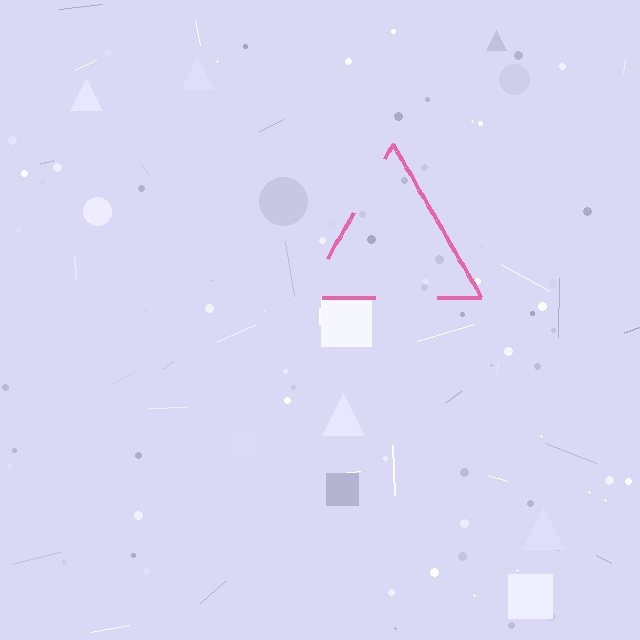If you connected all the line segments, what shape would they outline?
They would outline a triangle.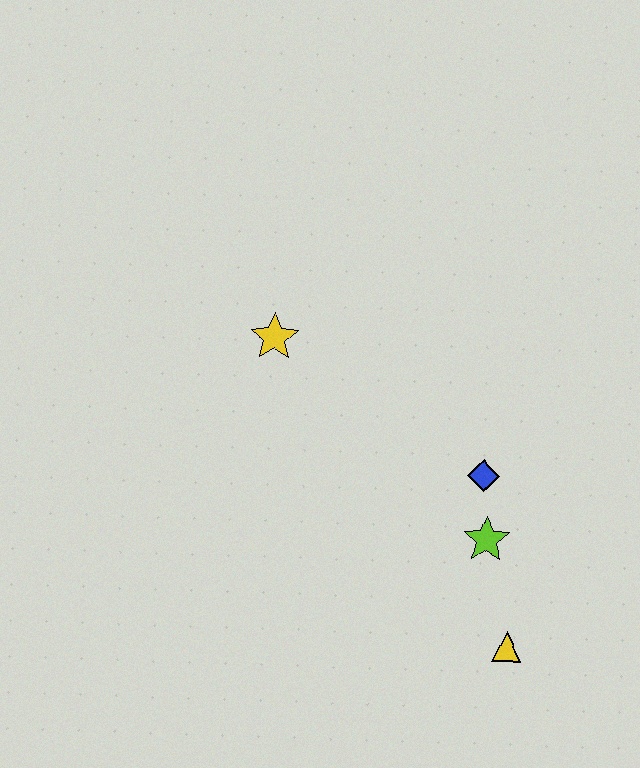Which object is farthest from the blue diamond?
The yellow star is farthest from the blue diamond.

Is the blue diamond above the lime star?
Yes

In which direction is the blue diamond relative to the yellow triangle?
The blue diamond is above the yellow triangle.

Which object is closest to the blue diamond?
The lime star is closest to the blue diamond.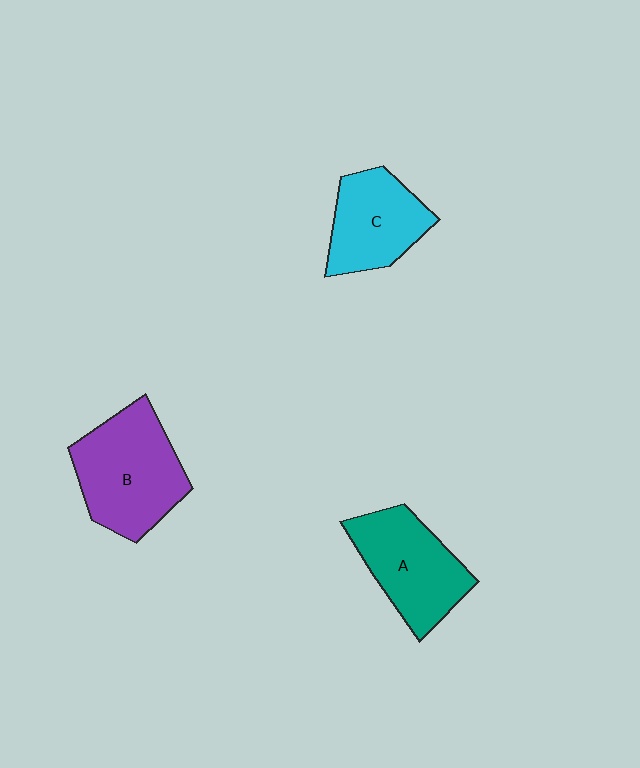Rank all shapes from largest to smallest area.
From largest to smallest: B (purple), A (teal), C (cyan).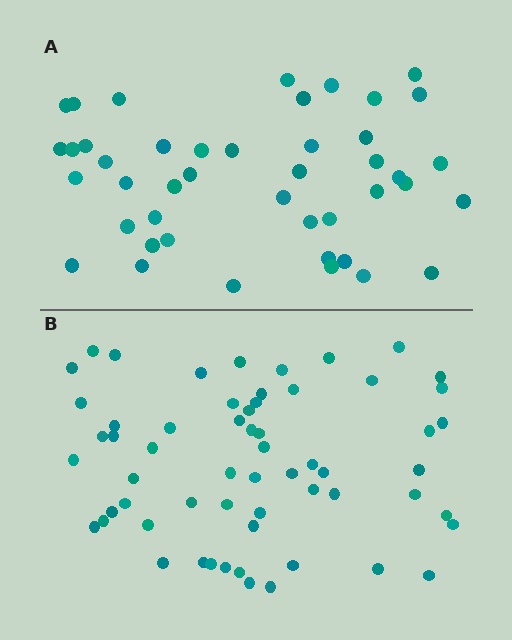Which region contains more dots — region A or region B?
Region B (the bottom region) has more dots.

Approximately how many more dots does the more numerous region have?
Region B has approximately 15 more dots than region A.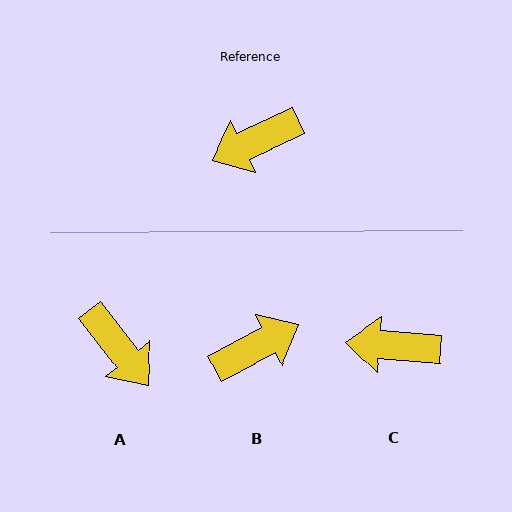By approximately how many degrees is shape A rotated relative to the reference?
Approximately 103 degrees counter-clockwise.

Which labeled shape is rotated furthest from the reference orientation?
B, about 177 degrees away.